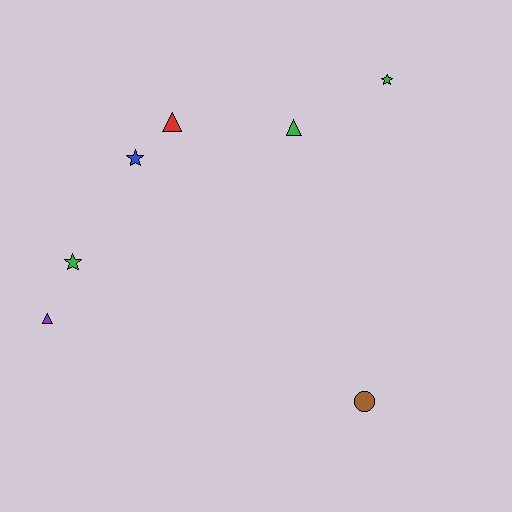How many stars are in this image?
There are 3 stars.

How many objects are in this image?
There are 7 objects.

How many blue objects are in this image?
There is 1 blue object.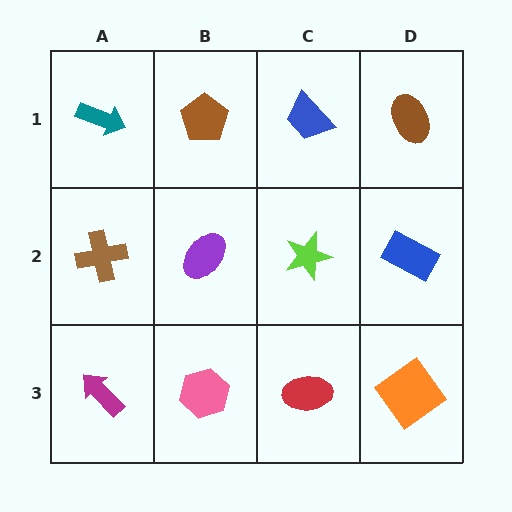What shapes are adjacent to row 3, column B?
A purple ellipse (row 2, column B), a magenta arrow (row 3, column A), a red ellipse (row 3, column C).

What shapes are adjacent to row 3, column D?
A blue rectangle (row 2, column D), a red ellipse (row 3, column C).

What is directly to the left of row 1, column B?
A teal arrow.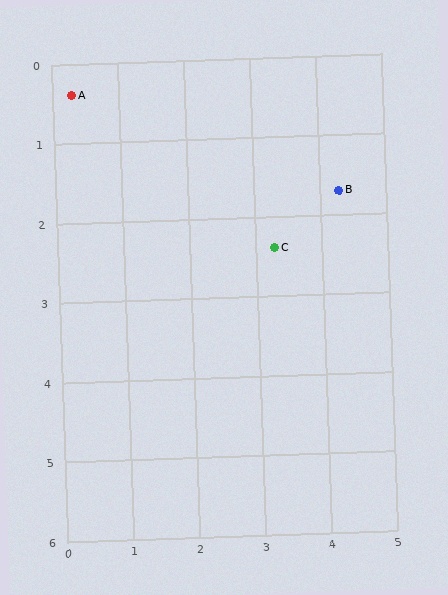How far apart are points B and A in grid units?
Points B and A are about 4.2 grid units apart.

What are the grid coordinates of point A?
Point A is at approximately (0.3, 0.4).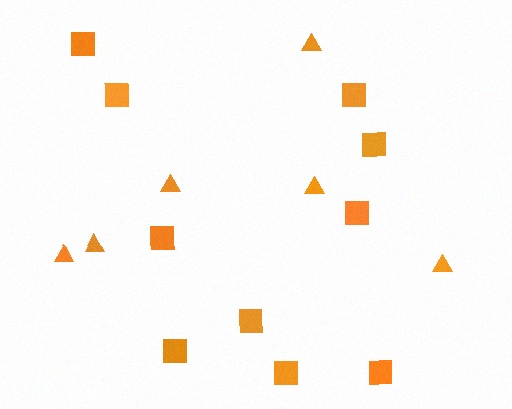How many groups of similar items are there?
There are 2 groups: one group of squares (10) and one group of triangles (6).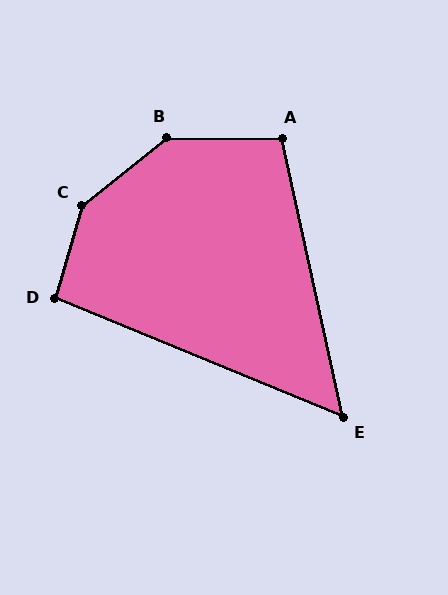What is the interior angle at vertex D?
Approximately 96 degrees (obtuse).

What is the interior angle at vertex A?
Approximately 103 degrees (obtuse).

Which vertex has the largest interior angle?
C, at approximately 145 degrees.